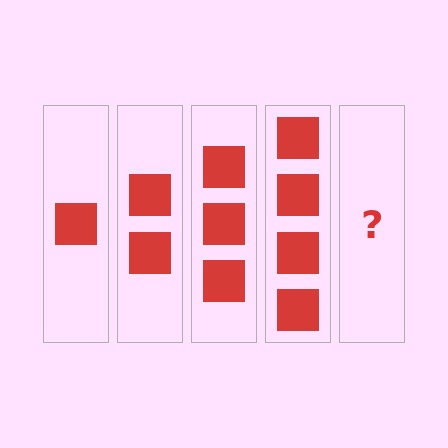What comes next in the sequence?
The next element should be 5 squares.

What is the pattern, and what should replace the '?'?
The pattern is that each step adds one more square. The '?' should be 5 squares.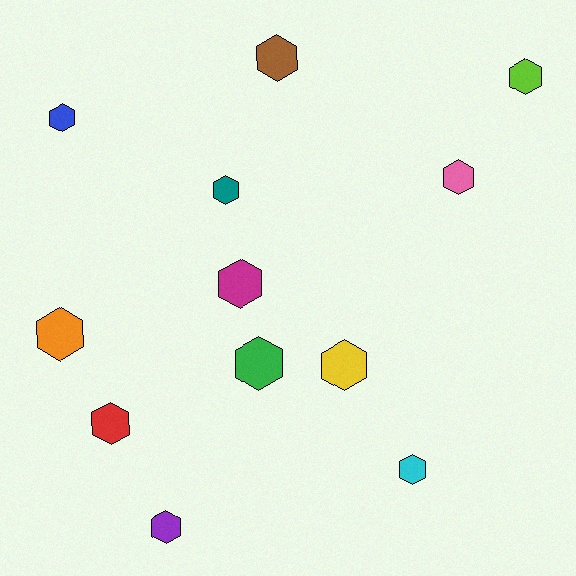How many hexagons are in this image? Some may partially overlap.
There are 12 hexagons.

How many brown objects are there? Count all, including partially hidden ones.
There is 1 brown object.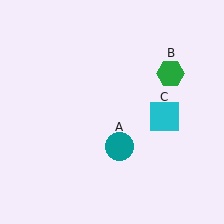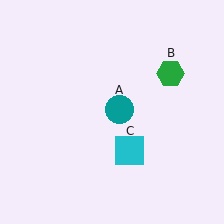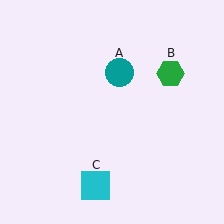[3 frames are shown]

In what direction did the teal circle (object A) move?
The teal circle (object A) moved up.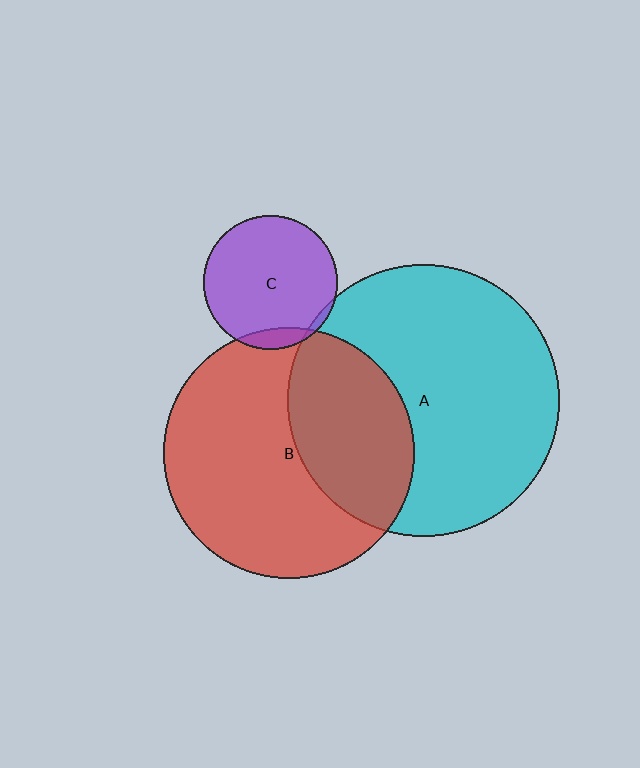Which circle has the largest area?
Circle A (cyan).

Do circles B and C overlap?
Yes.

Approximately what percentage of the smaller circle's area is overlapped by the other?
Approximately 10%.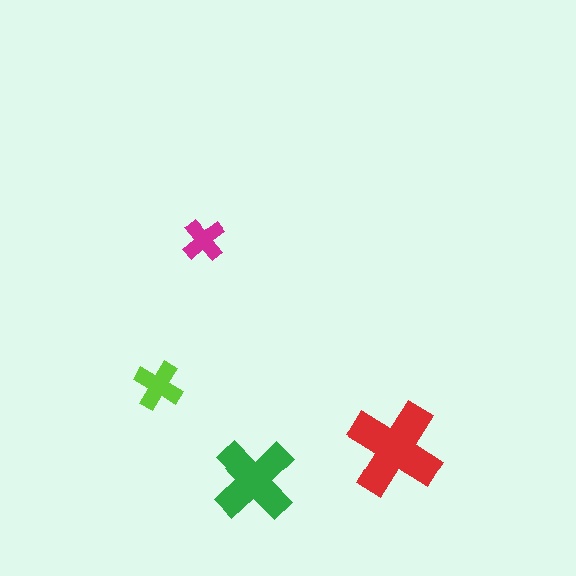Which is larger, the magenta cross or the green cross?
The green one.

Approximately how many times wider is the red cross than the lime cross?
About 2 times wider.